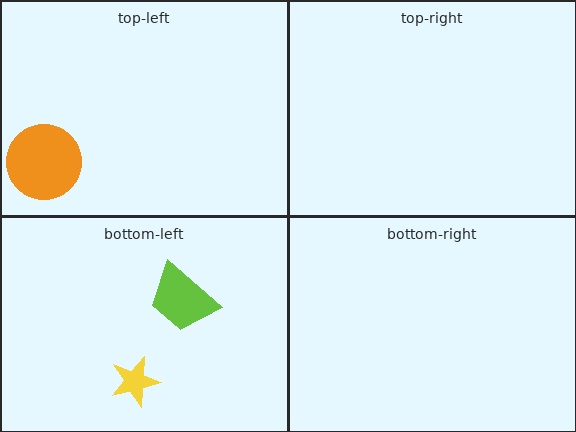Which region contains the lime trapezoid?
The bottom-left region.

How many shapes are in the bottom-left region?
2.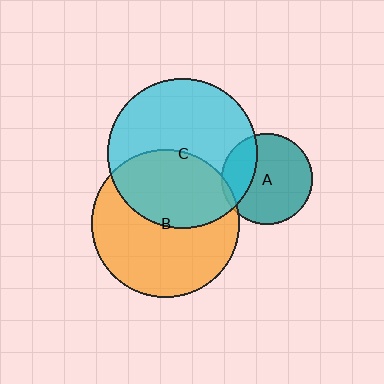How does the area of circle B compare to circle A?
Approximately 2.7 times.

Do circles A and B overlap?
Yes.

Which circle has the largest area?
Circle C (cyan).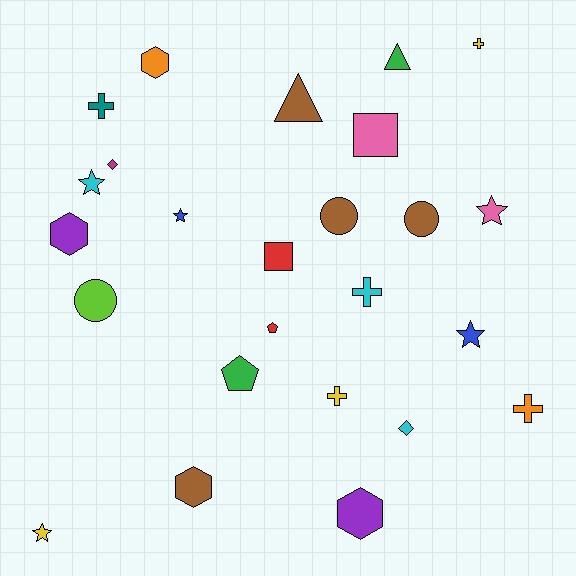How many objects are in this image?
There are 25 objects.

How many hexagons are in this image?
There are 4 hexagons.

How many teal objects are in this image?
There is 1 teal object.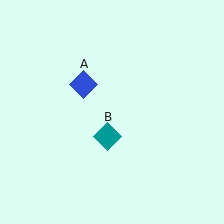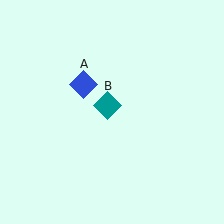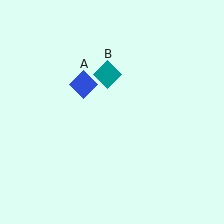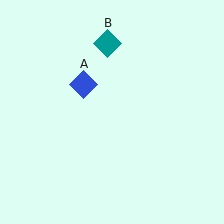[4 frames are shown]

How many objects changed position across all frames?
1 object changed position: teal diamond (object B).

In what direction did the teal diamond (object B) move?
The teal diamond (object B) moved up.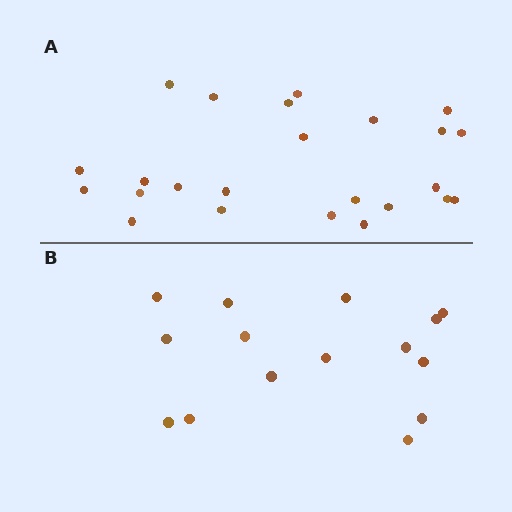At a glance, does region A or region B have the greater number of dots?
Region A (the top region) has more dots.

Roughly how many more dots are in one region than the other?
Region A has roughly 8 or so more dots than region B.